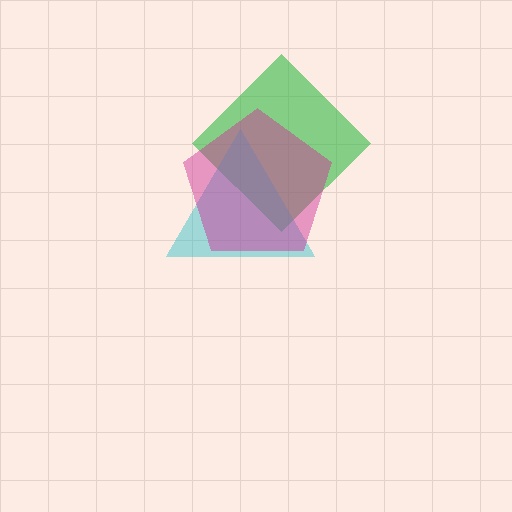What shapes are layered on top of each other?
The layered shapes are: a green diamond, a cyan triangle, a magenta pentagon.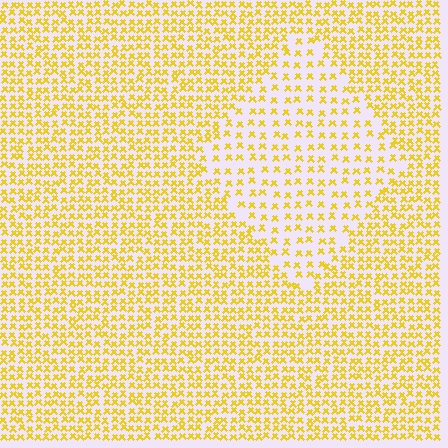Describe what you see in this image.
The image contains small yellow elements arranged at two different densities. A diamond-shaped region is visible where the elements are less densely packed than the surrounding area.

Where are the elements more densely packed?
The elements are more densely packed outside the diamond boundary.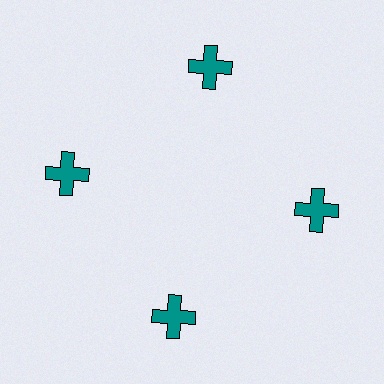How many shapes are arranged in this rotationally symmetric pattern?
There are 4 shapes, arranged in 4 groups of 1.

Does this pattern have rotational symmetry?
Yes, this pattern has 4-fold rotational symmetry. It looks the same after rotating 90 degrees around the center.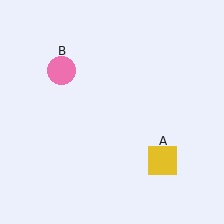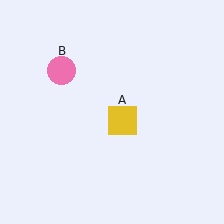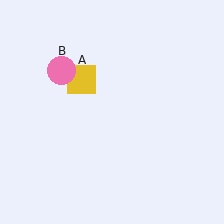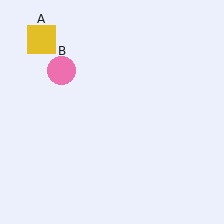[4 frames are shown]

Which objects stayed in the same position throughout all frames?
Pink circle (object B) remained stationary.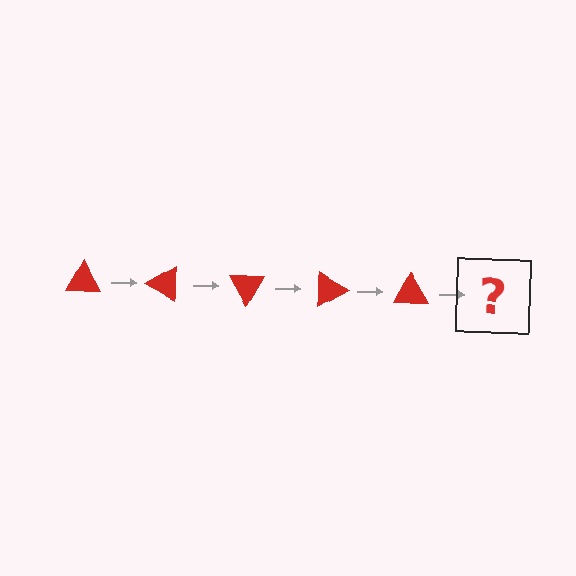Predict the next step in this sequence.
The next step is a red triangle rotated 150 degrees.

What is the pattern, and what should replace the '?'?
The pattern is that the triangle rotates 30 degrees each step. The '?' should be a red triangle rotated 150 degrees.